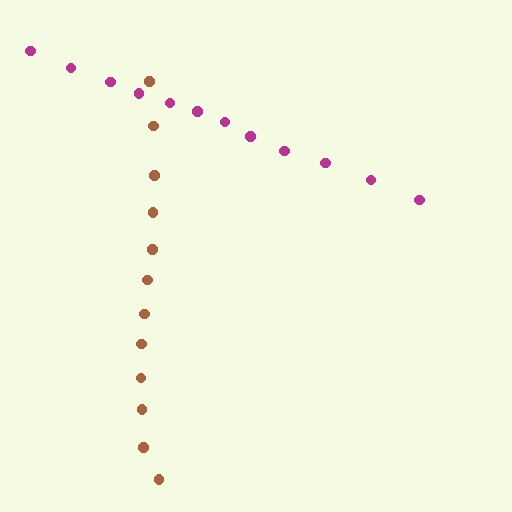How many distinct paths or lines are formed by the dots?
There are 2 distinct paths.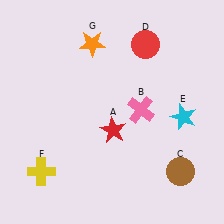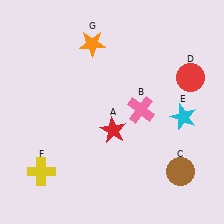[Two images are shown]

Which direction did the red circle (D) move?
The red circle (D) moved right.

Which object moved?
The red circle (D) moved right.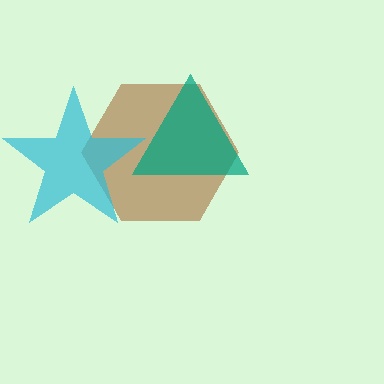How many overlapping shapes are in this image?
There are 3 overlapping shapes in the image.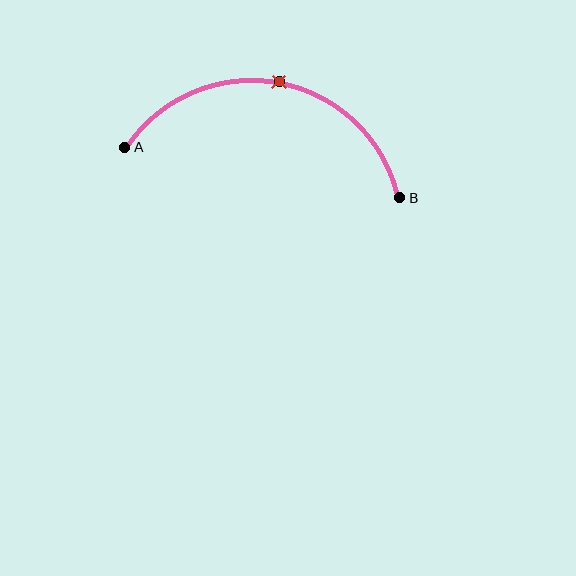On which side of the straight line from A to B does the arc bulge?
The arc bulges above the straight line connecting A and B.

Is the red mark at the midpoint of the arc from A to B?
Yes. The red mark lies on the arc at equal arc-length from both A and B — it is the arc midpoint.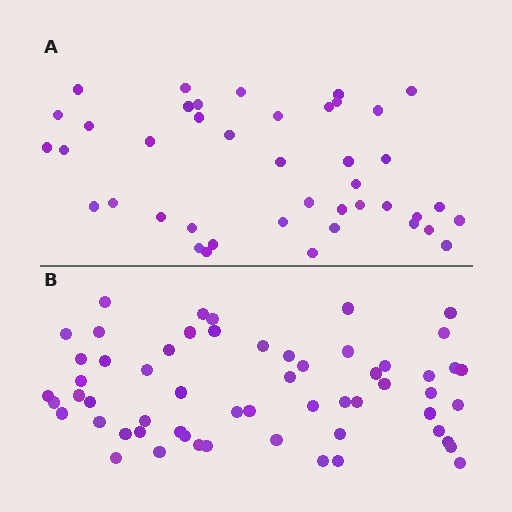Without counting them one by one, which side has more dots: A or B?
Region B (the bottom region) has more dots.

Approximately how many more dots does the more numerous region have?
Region B has approximately 15 more dots than region A.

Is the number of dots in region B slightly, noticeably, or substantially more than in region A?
Region B has noticeably more, but not dramatically so. The ratio is roughly 1.4 to 1.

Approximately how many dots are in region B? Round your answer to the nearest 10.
About 60 dots. (The exact count is 58, which rounds to 60.)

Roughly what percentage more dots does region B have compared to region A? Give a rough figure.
About 40% more.